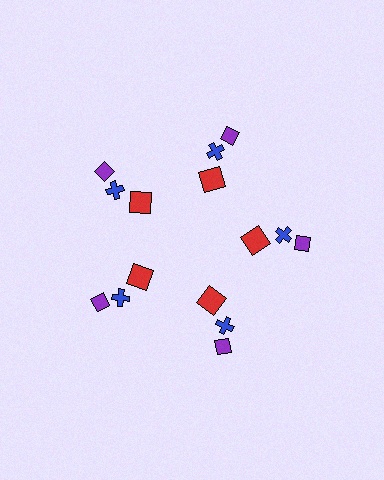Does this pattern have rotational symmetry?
Yes, this pattern has 5-fold rotational symmetry. It looks the same after rotating 72 degrees around the center.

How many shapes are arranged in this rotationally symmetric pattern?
There are 15 shapes, arranged in 5 groups of 3.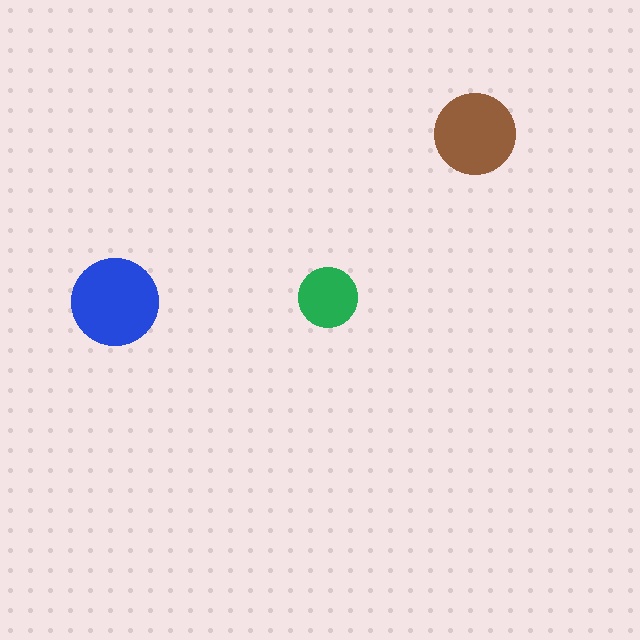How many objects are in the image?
There are 3 objects in the image.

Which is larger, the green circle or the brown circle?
The brown one.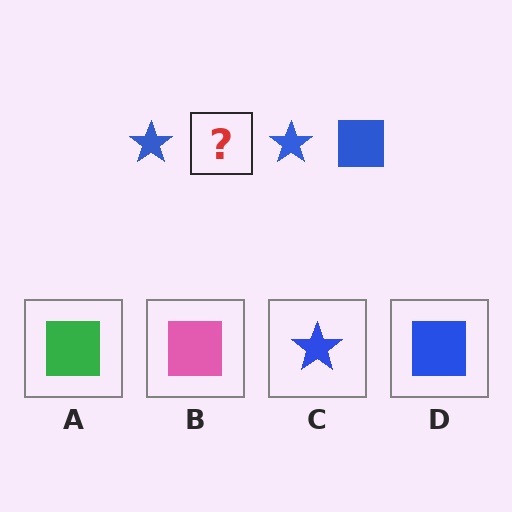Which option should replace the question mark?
Option D.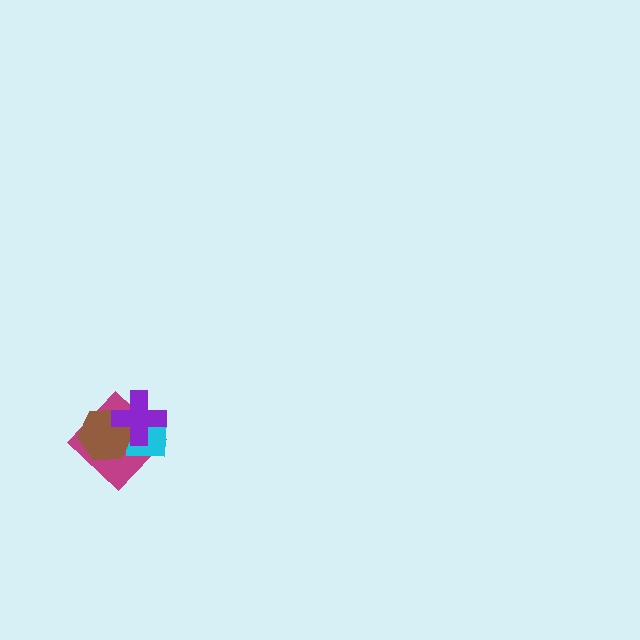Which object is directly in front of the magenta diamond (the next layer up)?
The cyan square is directly in front of the magenta diamond.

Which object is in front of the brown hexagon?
The purple cross is in front of the brown hexagon.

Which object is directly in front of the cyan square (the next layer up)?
The brown hexagon is directly in front of the cyan square.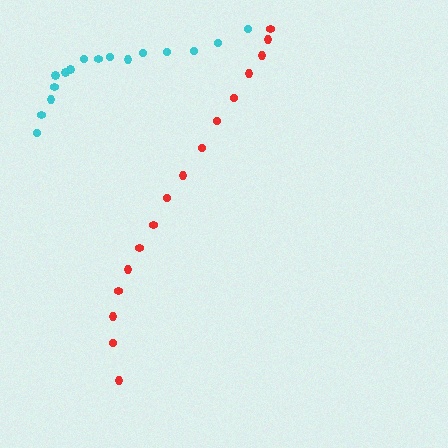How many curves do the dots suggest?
There are 2 distinct paths.